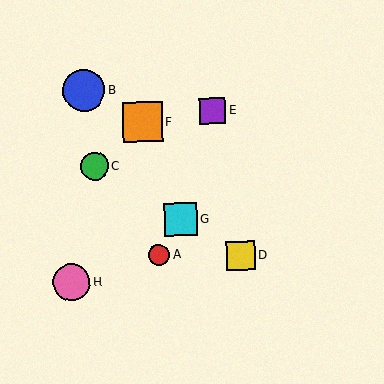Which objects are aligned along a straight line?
Objects C, D, G are aligned along a straight line.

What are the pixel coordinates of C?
Object C is at (95, 166).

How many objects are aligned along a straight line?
3 objects (C, D, G) are aligned along a straight line.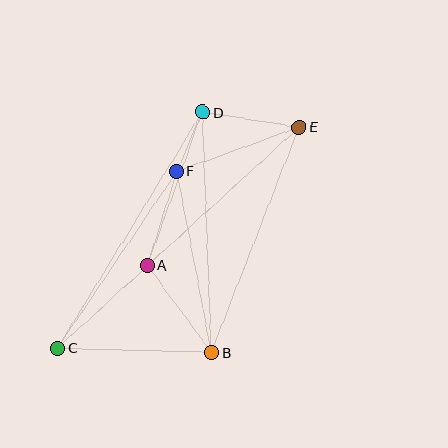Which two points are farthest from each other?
Points C and E are farthest from each other.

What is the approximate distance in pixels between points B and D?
The distance between B and D is approximately 241 pixels.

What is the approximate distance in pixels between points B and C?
The distance between B and C is approximately 154 pixels.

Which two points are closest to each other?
Points D and F are closest to each other.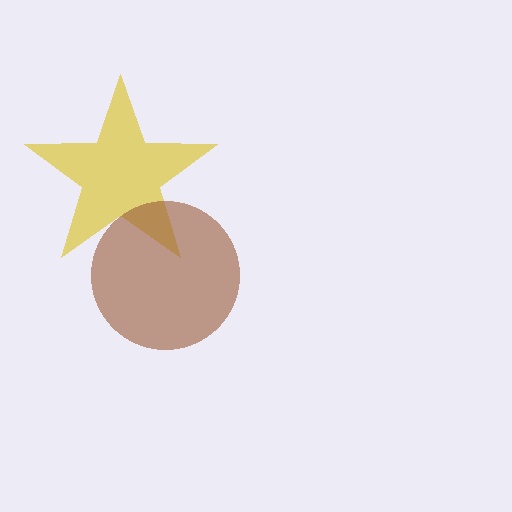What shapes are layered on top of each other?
The layered shapes are: a yellow star, a brown circle.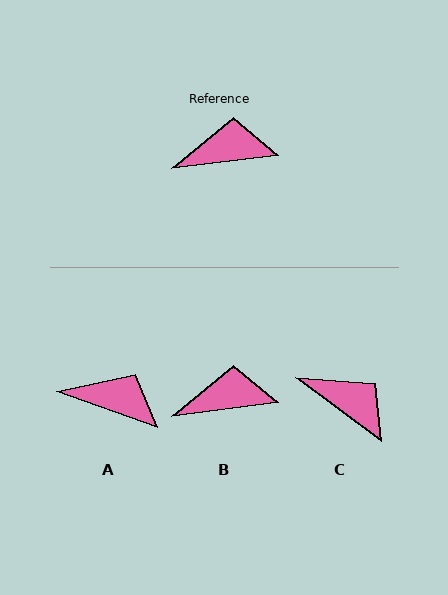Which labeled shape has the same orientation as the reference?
B.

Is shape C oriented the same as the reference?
No, it is off by about 44 degrees.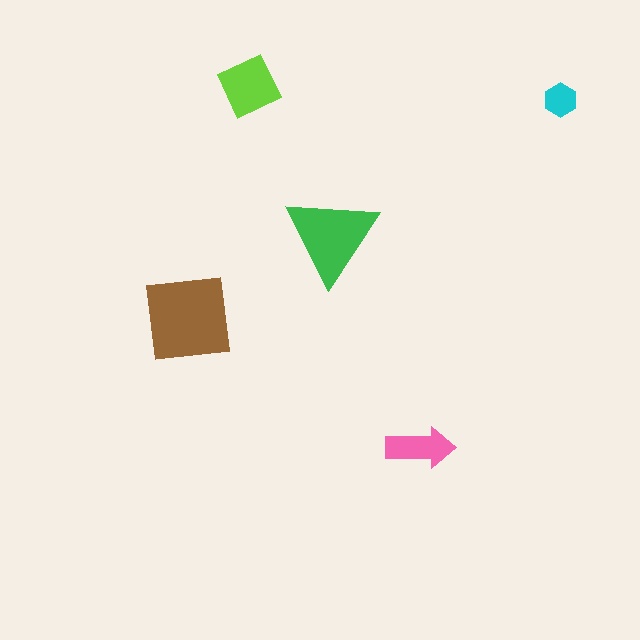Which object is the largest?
The brown square.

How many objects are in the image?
There are 5 objects in the image.